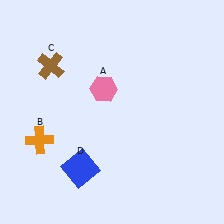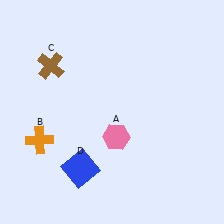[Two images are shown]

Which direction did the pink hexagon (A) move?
The pink hexagon (A) moved down.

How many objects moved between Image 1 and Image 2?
1 object moved between the two images.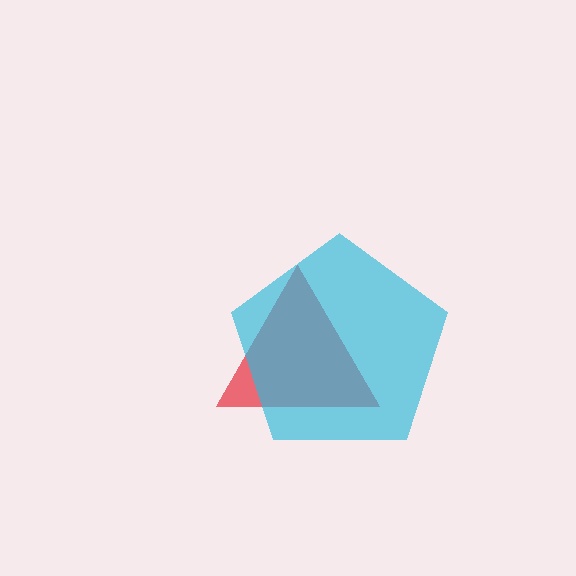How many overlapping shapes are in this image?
There are 2 overlapping shapes in the image.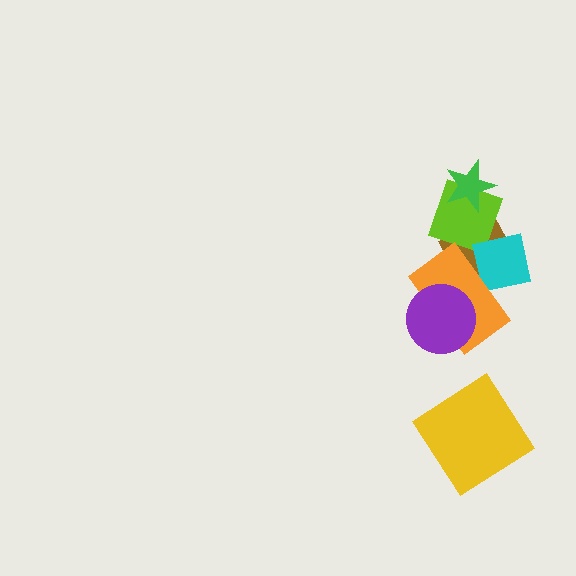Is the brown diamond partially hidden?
Yes, it is partially covered by another shape.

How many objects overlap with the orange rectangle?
3 objects overlap with the orange rectangle.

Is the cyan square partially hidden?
Yes, it is partially covered by another shape.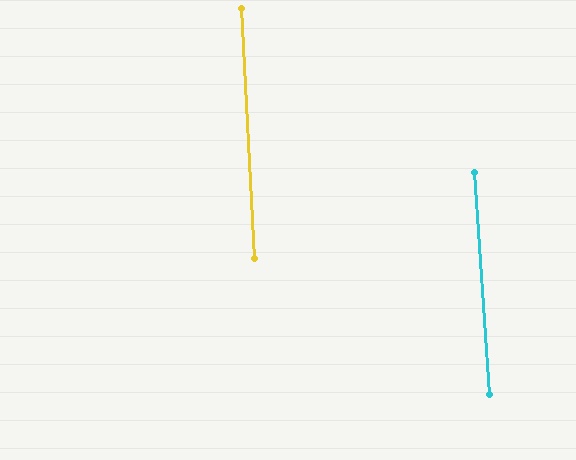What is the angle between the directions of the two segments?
Approximately 1 degree.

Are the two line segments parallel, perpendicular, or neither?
Parallel — their directions differ by only 0.8°.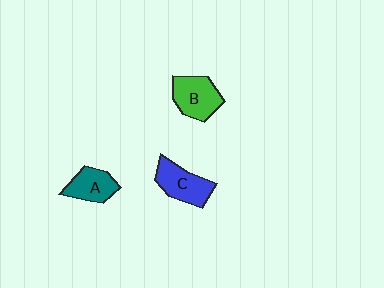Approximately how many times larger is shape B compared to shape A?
Approximately 1.3 times.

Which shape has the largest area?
Shape B (green).